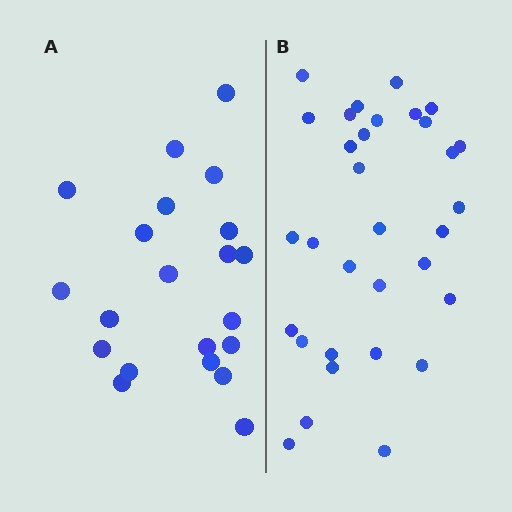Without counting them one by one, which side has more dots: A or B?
Region B (the right region) has more dots.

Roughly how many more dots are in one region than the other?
Region B has roughly 12 or so more dots than region A.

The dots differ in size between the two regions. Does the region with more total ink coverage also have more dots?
No. Region A has more total ink coverage because its dots are larger, but region B actually contains more individual dots. Total area can be misleading — the number of items is what matters here.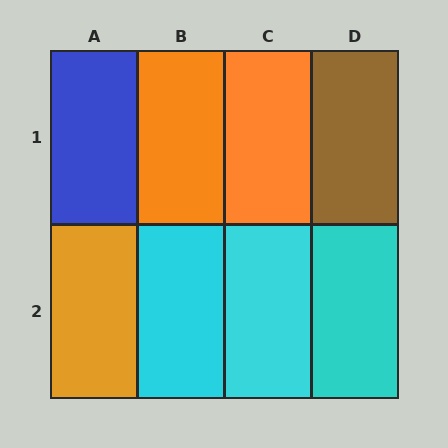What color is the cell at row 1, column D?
Brown.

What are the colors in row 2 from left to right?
Orange, cyan, cyan, cyan.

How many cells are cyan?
3 cells are cyan.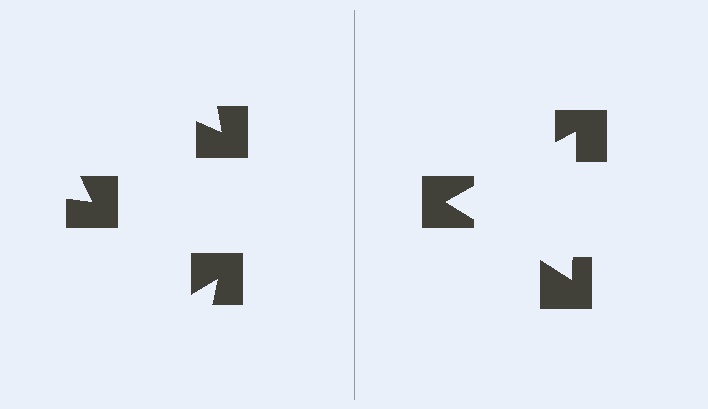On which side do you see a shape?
An illusory triangle appears on the right side. On the left side the wedge cuts are rotated, so no coherent shape forms.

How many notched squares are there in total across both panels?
6 — 3 on each side.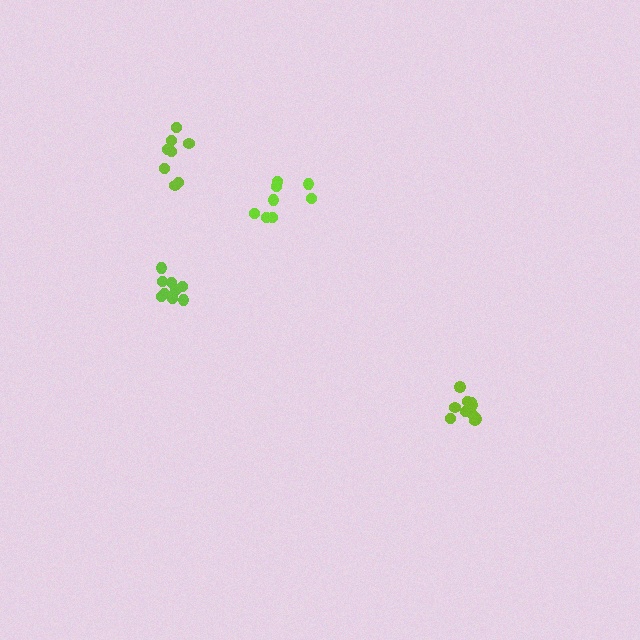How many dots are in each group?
Group 1: 8 dots, Group 2: 8 dots, Group 3: 10 dots, Group 4: 9 dots (35 total).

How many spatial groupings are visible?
There are 4 spatial groupings.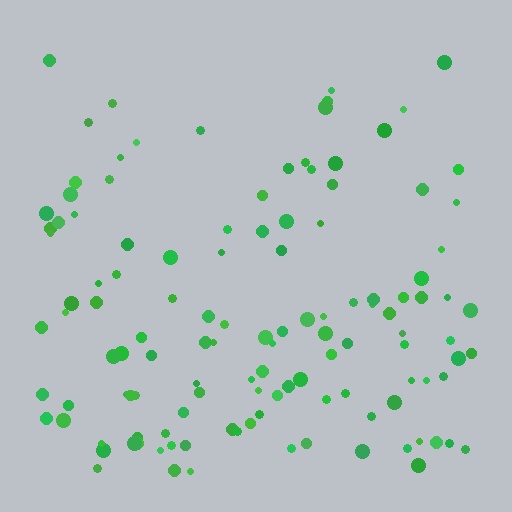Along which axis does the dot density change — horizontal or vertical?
Vertical.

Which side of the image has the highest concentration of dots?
The bottom.